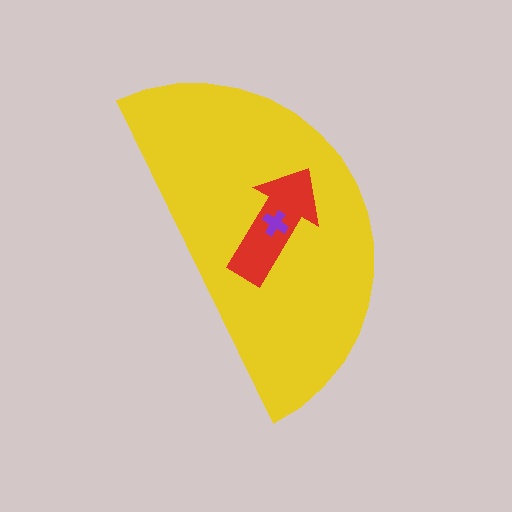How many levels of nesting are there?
3.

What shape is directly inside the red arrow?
The purple cross.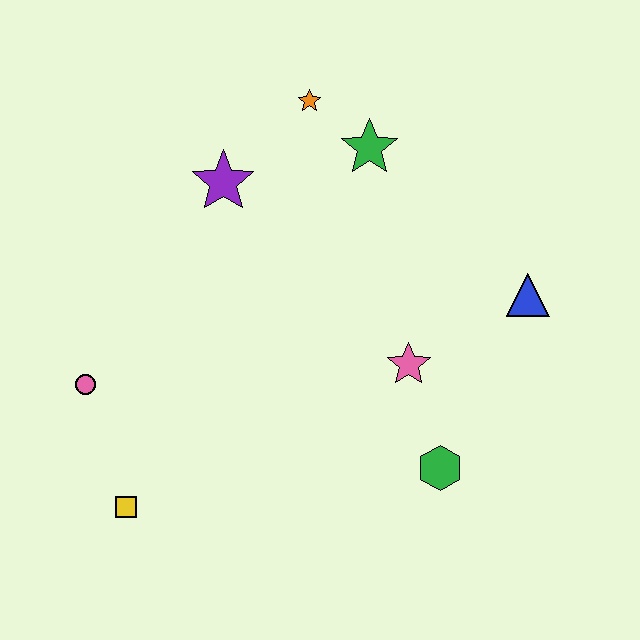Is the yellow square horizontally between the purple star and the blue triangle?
No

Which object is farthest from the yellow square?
The blue triangle is farthest from the yellow square.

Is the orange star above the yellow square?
Yes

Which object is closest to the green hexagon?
The pink star is closest to the green hexagon.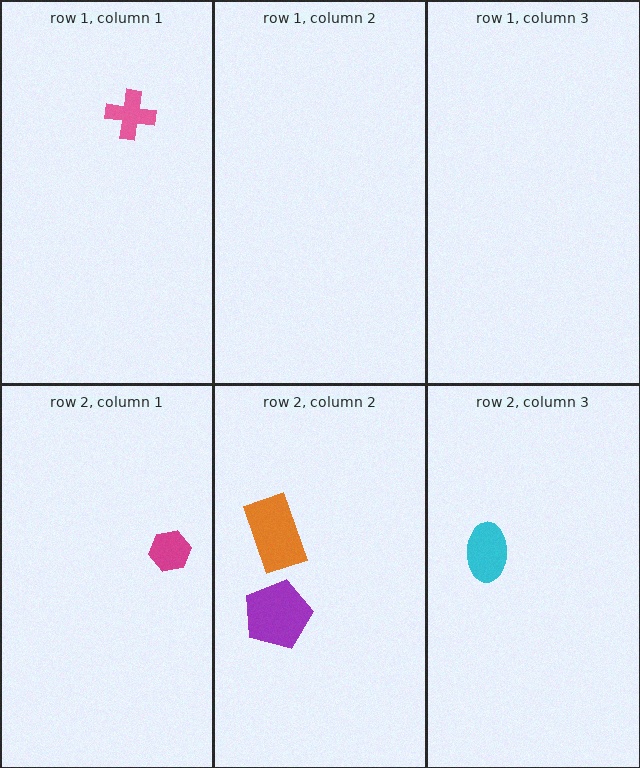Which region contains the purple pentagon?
The row 2, column 2 region.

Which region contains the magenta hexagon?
The row 2, column 1 region.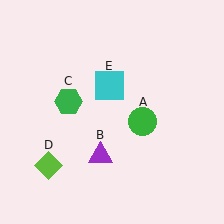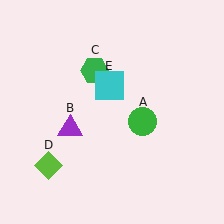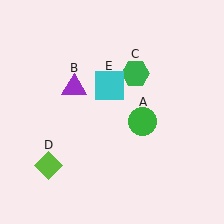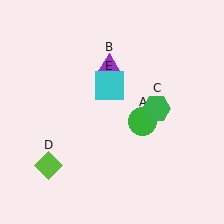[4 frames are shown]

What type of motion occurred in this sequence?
The purple triangle (object B), green hexagon (object C) rotated clockwise around the center of the scene.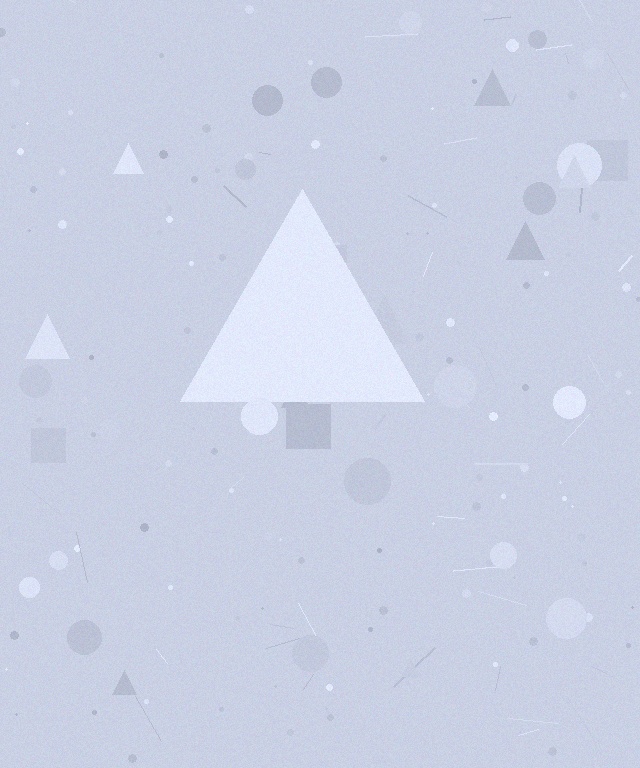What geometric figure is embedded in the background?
A triangle is embedded in the background.